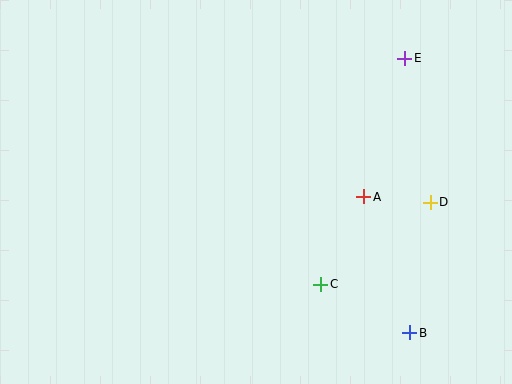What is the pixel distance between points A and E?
The distance between A and E is 144 pixels.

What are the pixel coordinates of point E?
Point E is at (405, 58).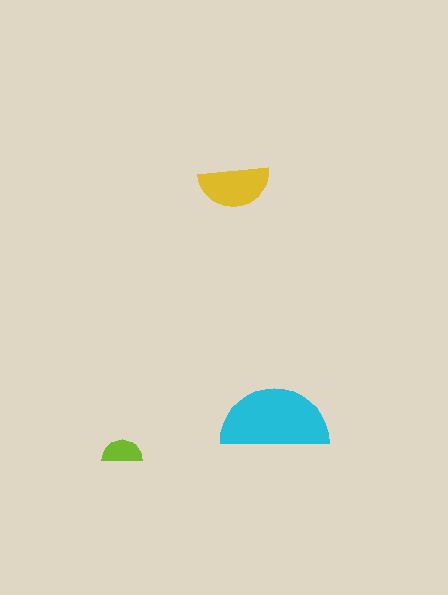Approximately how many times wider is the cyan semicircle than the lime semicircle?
About 2.5 times wider.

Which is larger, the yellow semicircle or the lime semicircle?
The yellow one.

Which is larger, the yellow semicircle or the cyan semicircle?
The cyan one.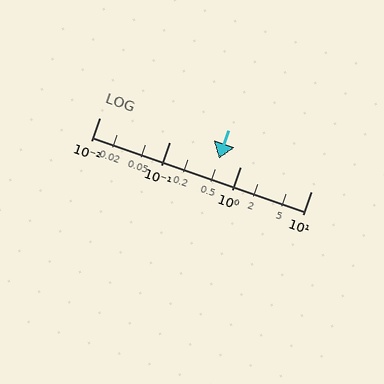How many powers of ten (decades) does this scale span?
The scale spans 3 decades, from 0.01 to 10.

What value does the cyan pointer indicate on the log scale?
The pointer indicates approximately 0.5.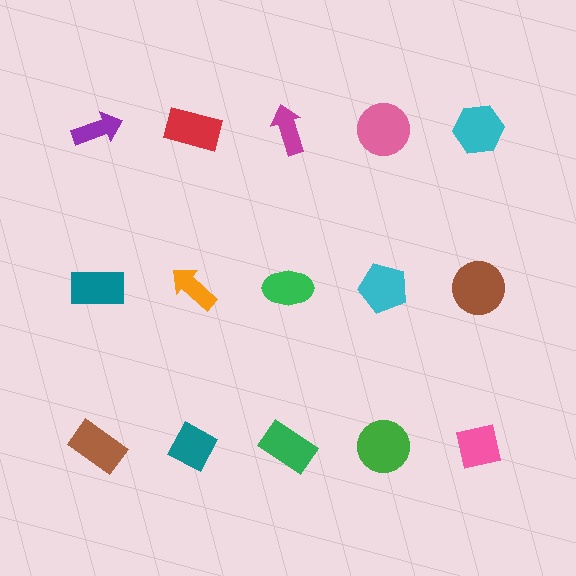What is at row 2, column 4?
A cyan pentagon.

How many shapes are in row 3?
5 shapes.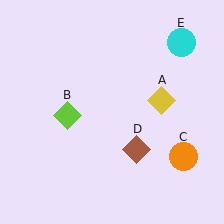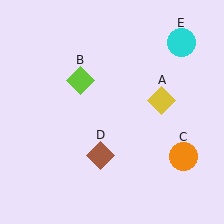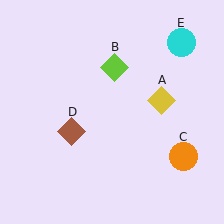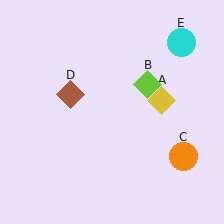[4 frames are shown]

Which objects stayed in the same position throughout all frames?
Yellow diamond (object A) and orange circle (object C) and cyan circle (object E) remained stationary.